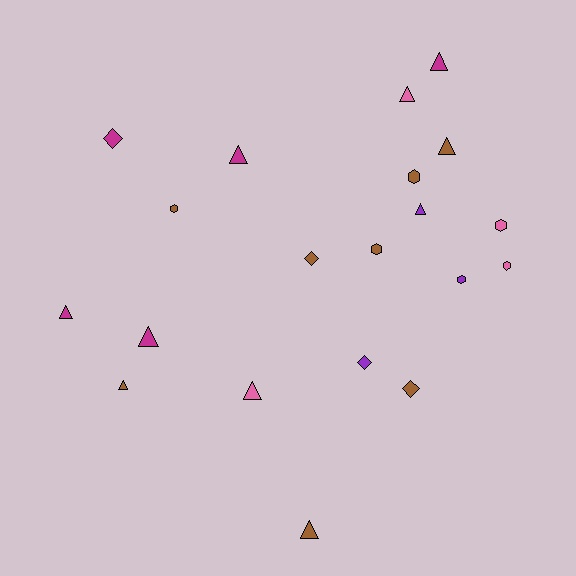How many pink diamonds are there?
There are no pink diamonds.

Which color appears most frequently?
Brown, with 8 objects.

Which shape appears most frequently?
Triangle, with 10 objects.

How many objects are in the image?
There are 20 objects.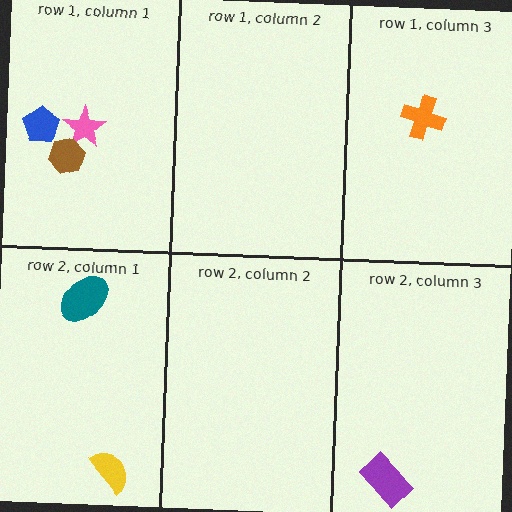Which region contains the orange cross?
The row 1, column 3 region.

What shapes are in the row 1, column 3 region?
The orange cross.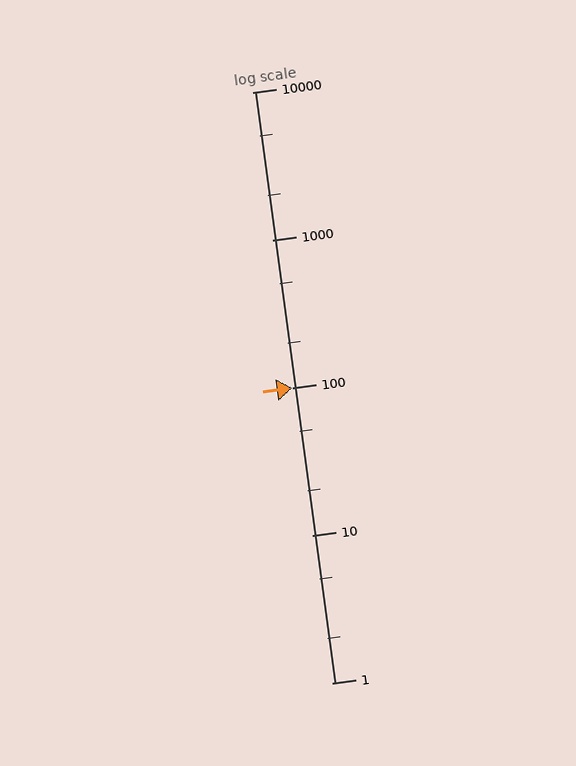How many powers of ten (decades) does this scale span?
The scale spans 4 decades, from 1 to 10000.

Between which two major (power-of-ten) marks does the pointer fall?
The pointer is between 100 and 1000.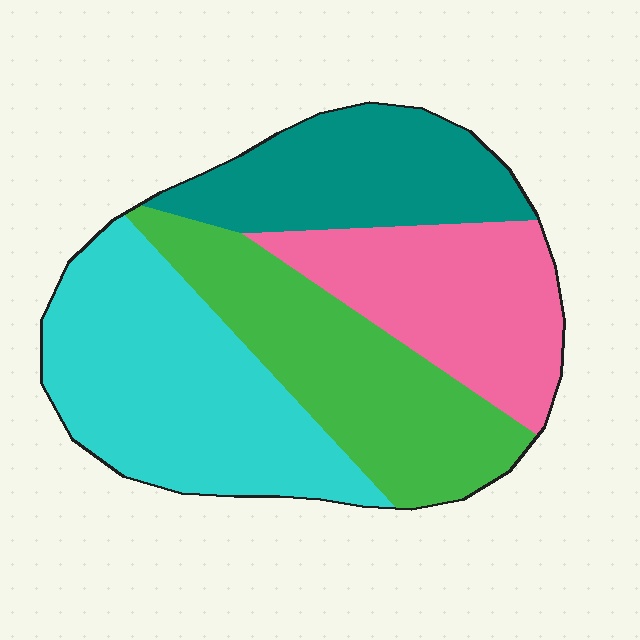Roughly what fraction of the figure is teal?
Teal takes up about one fifth (1/5) of the figure.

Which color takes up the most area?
Cyan, at roughly 30%.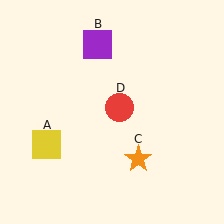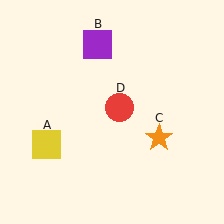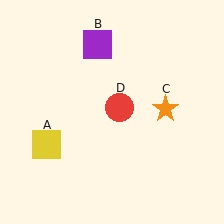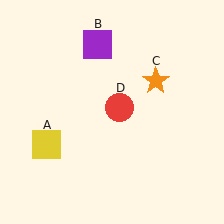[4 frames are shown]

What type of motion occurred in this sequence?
The orange star (object C) rotated counterclockwise around the center of the scene.